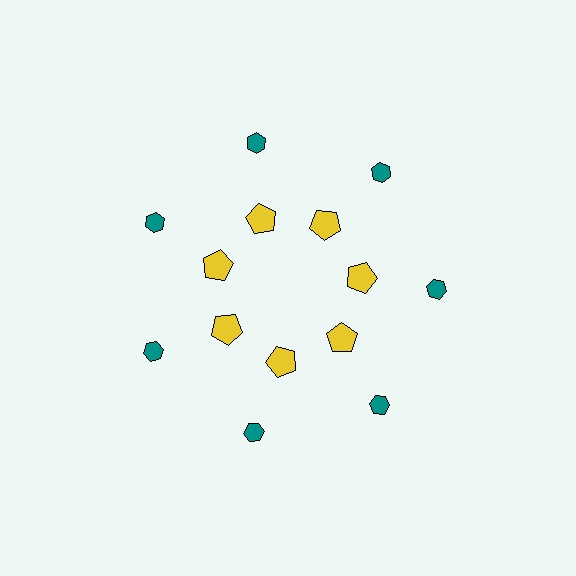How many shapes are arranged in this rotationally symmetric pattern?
There are 14 shapes, arranged in 7 groups of 2.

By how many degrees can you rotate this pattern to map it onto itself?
The pattern maps onto itself every 51 degrees of rotation.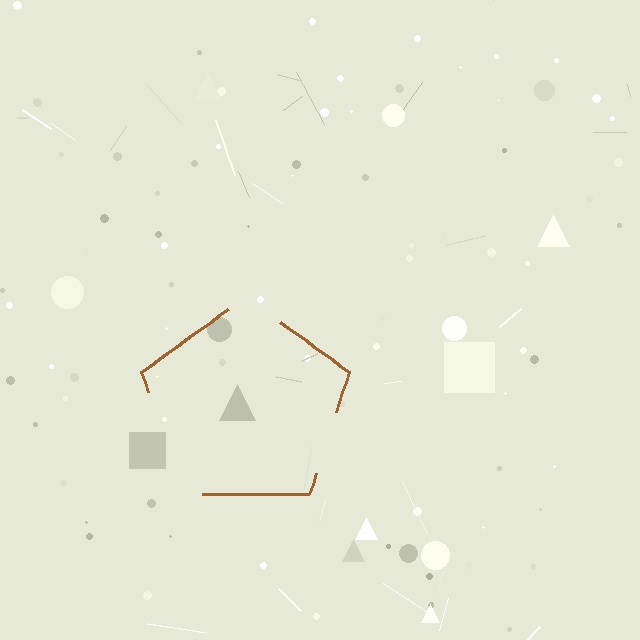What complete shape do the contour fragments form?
The contour fragments form a pentagon.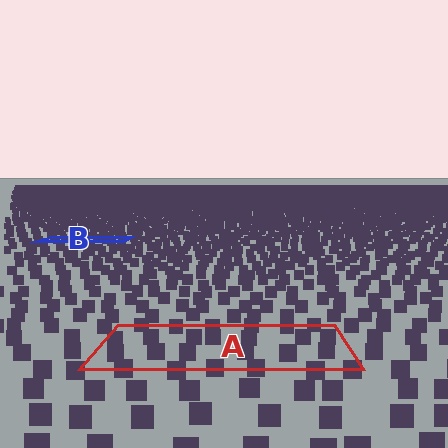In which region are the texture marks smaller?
The texture marks are smaller in region B, because it is farther away.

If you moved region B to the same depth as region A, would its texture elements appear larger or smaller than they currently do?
They would appear larger. At a closer depth, the same texture elements are projected at a bigger on-screen size.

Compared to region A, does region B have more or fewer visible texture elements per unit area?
Region B has more texture elements per unit area — they are packed more densely because it is farther away.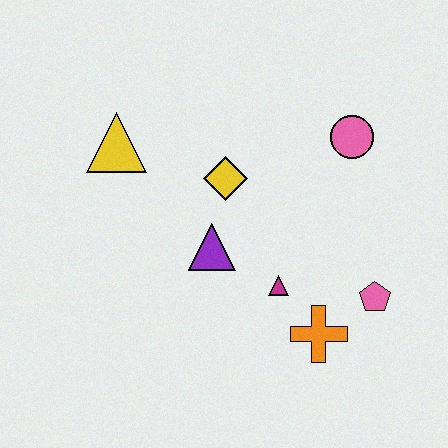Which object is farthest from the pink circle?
The yellow triangle is farthest from the pink circle.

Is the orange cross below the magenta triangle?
Yes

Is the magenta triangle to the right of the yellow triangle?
Yes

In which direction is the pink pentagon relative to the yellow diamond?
The pink pentagon is to the right of the yellow diamond.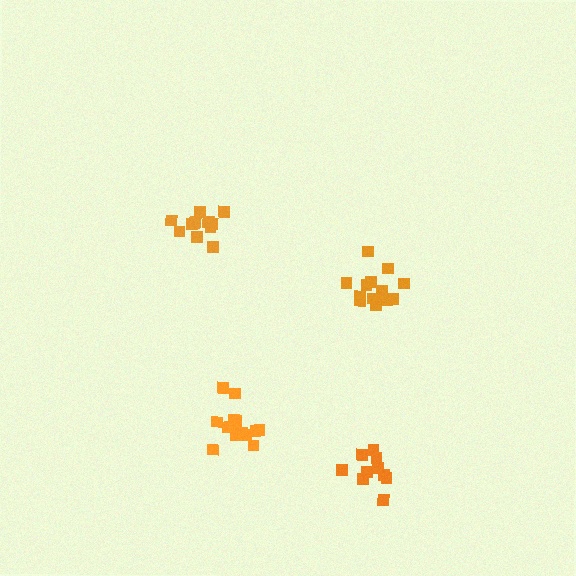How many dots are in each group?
Group 1: 14 dots, Group 2: 14 dots, Group 3: 12 dots, Group 4: 11 dots (51 total).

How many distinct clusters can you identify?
There are 4 distinct clusters.